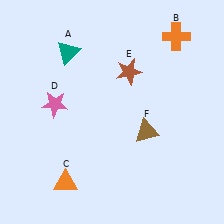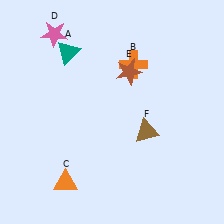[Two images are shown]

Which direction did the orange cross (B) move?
The orange cross (B) moved left.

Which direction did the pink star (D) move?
The pink star (D) moved up.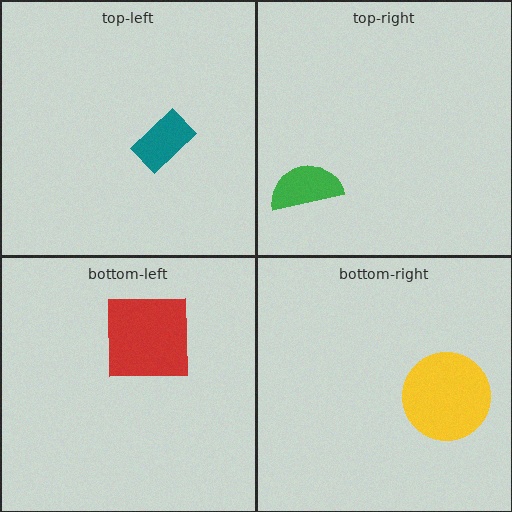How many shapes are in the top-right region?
1.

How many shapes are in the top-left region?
1.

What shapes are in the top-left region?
The teal rectangle.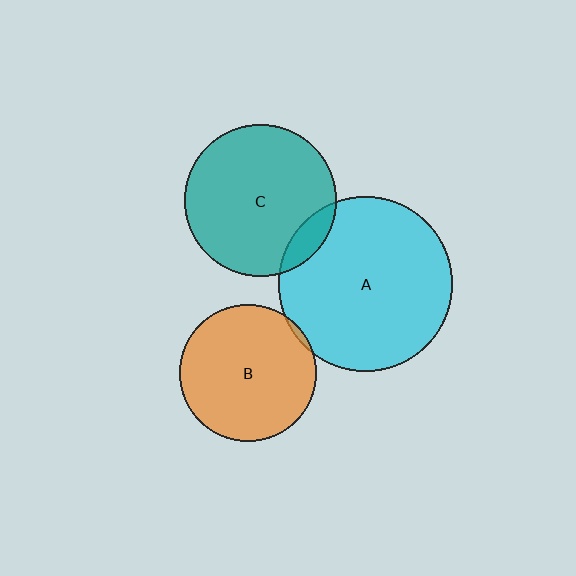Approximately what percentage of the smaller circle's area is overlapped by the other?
Approximately 5%.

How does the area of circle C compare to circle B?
Approximately 1.2 times.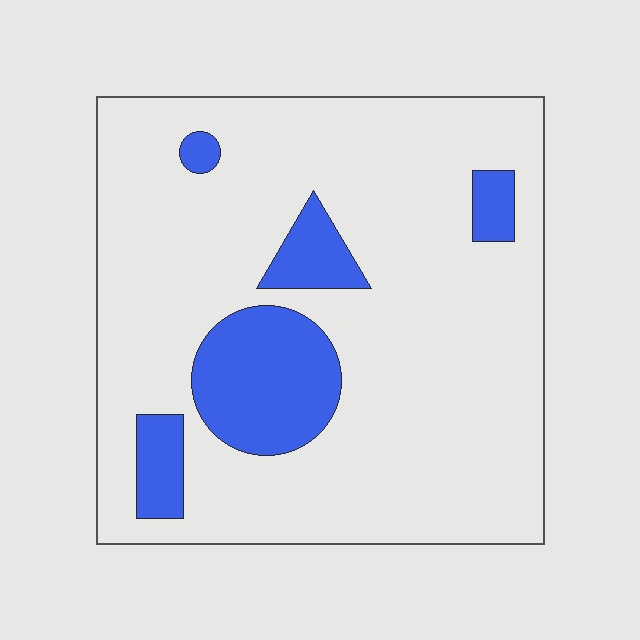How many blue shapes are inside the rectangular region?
5.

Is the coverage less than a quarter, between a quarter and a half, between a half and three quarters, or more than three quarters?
Less than a quarter.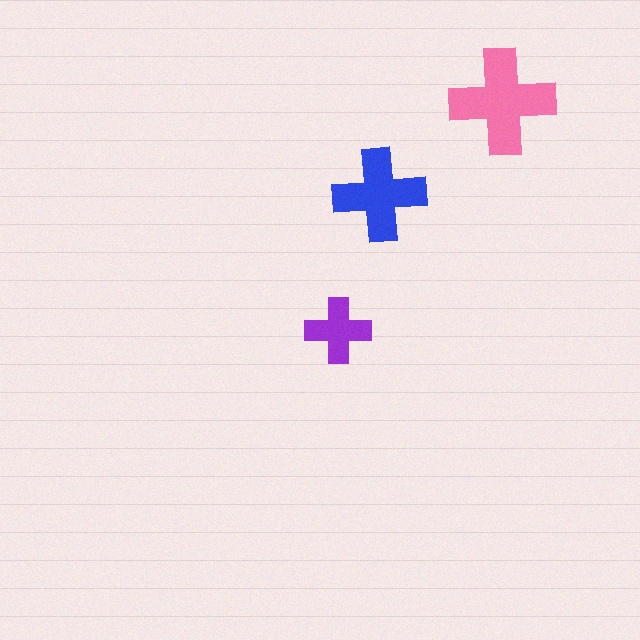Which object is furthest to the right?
The pink cross is rightmost.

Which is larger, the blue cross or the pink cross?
The pink one.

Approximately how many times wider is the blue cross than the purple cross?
About 1.5 times wider.